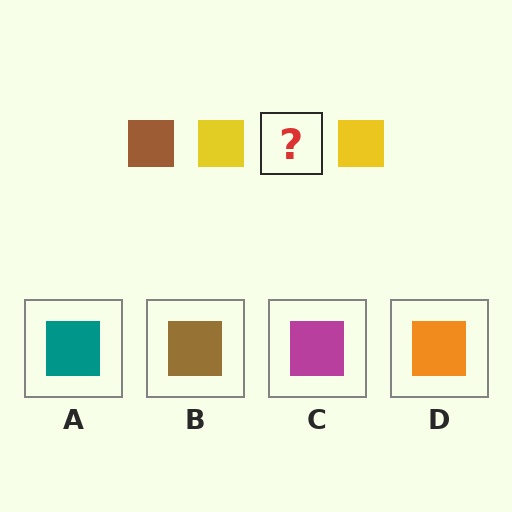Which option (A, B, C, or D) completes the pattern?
B.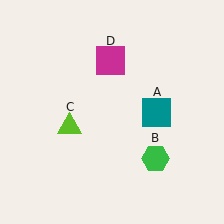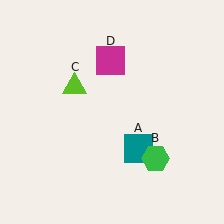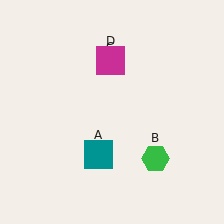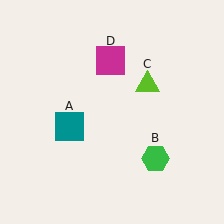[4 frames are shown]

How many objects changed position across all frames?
2 objects changed position: teal square (object A), lime triangle (object C).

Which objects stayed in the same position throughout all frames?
Green hexagon (object B) and magenta square (object D) remained stationary.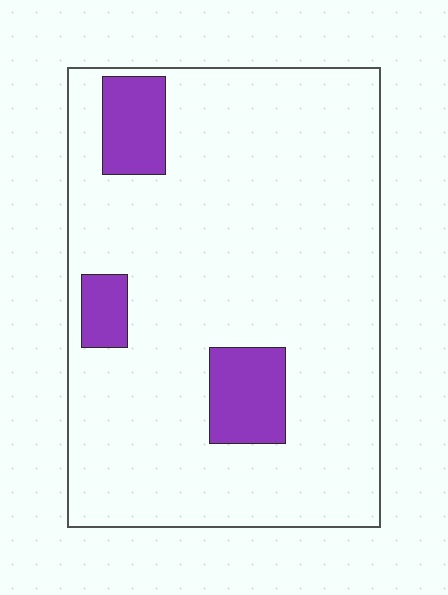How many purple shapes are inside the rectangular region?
3.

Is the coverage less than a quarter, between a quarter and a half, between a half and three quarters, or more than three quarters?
Less than a quarter.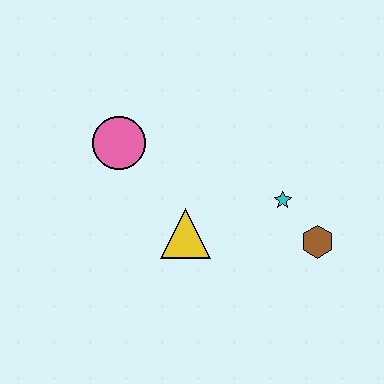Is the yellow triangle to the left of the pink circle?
No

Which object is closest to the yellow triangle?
The cyan star is closest to the yellow triangle.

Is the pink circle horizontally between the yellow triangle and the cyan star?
No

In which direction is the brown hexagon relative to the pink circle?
The brown hexagon is to the right of the pink circle.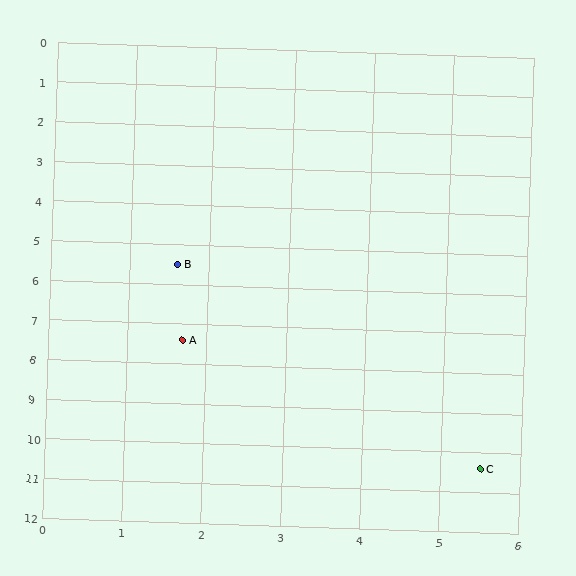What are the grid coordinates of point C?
Point C is at approximately (5.5, 10.4).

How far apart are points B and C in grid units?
Points B and C are about 6.3 grid units apart.